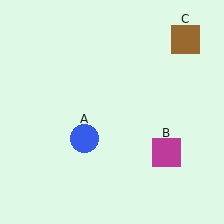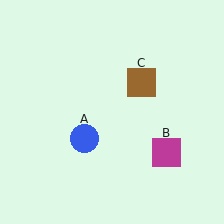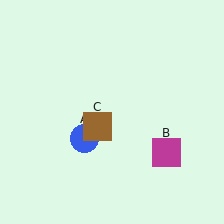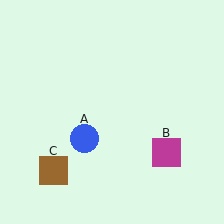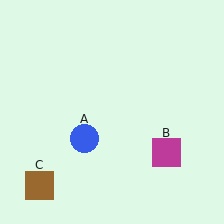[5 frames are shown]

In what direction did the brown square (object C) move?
The brown square (object C) moved down and to the left.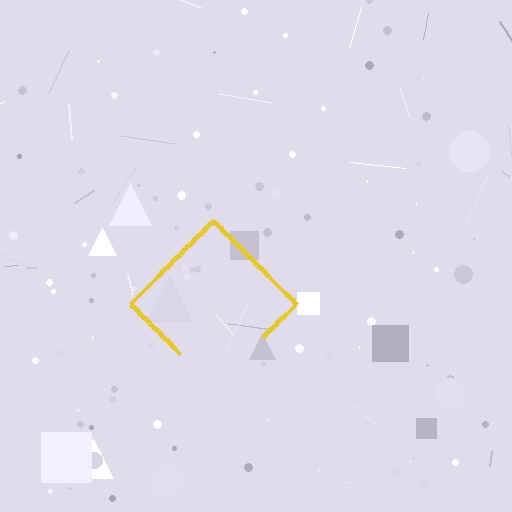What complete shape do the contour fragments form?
The contour fragments form a diamond.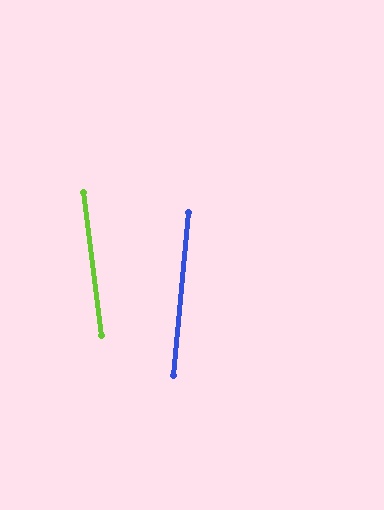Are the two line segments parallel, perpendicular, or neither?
Neither parallel nor perpendicular — they differ by about 13°.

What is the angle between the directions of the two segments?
Approximately 13 degrees.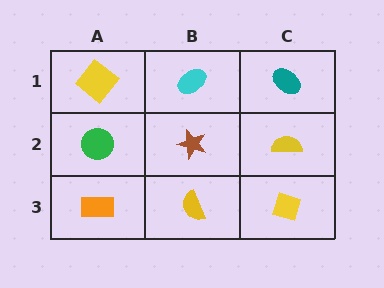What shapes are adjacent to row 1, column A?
A green circle (row 2, column A), a cyan ellipse (row 1, column B).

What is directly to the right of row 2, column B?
A yellow semicircle.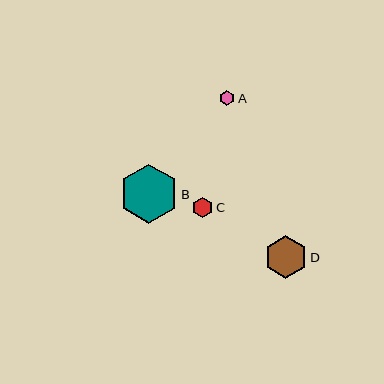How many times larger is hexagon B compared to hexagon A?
Hexagon B is approximately 3.8 times the size of hexagon A.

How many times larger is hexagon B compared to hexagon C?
Hexagon B is approximately 2.9 times the size of hexagon C.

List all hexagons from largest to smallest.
From largest to smallest: B, D, C, A.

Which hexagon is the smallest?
Hexagon A is the smallest with a size of approximately 15 pixels.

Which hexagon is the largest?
Hexagon B is the largest with a size of approximately 59 pixels.